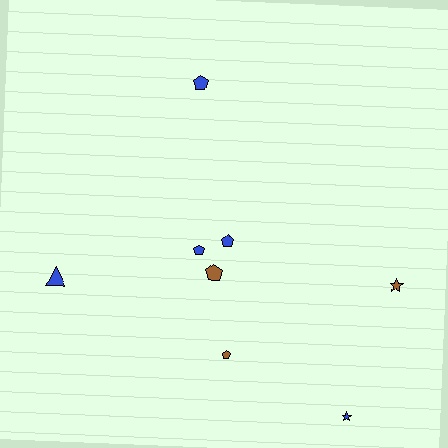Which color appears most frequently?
Blue, with 5 objects.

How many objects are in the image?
There are 8 objects.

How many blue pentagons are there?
There are 3 blue pentagons.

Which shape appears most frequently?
Pentagon, with 5 objects.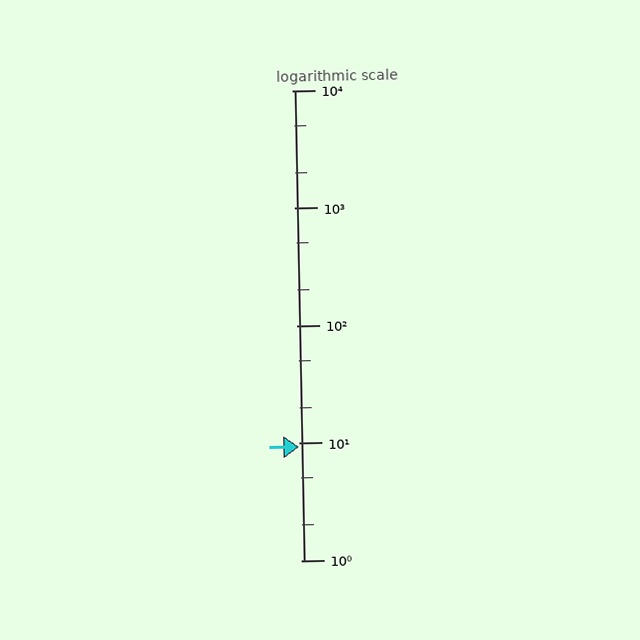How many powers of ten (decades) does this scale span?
The scale spans 4 decades, from 1 to 10000.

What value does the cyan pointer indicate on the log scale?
The pointer indicates approximately 9.2.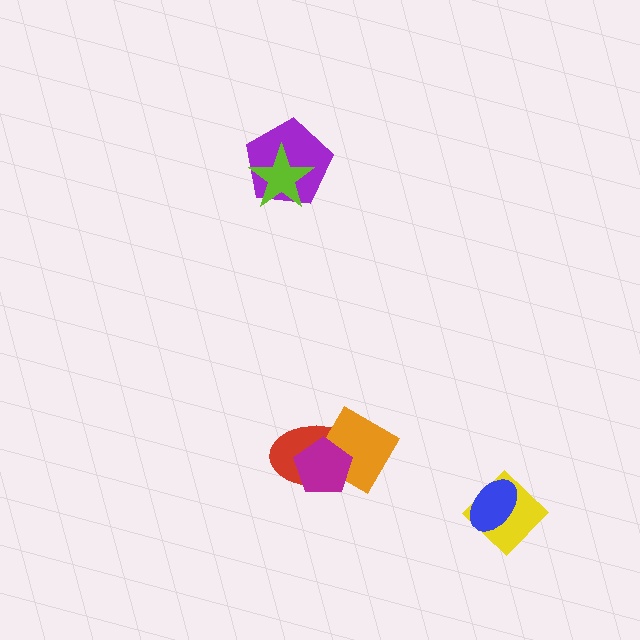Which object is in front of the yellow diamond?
The blue ellipse is in front of the yellow diamond.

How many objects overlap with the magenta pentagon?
2 objects overlap with the magenta pentagon.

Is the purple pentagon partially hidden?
Yes, it is partially covered by another shape.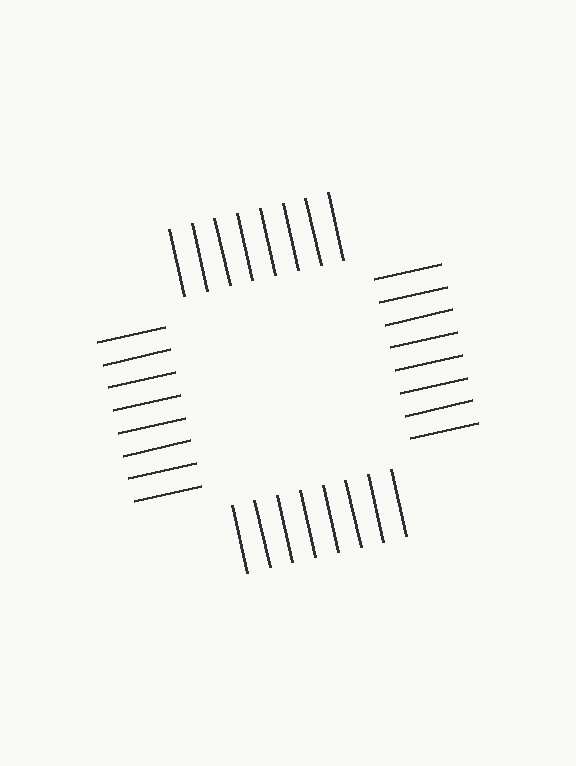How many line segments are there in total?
32 — 8 along each of the 4 edges.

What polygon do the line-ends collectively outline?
An illusory square — the line segments terminate on its edges but no continuous stroke is drawn.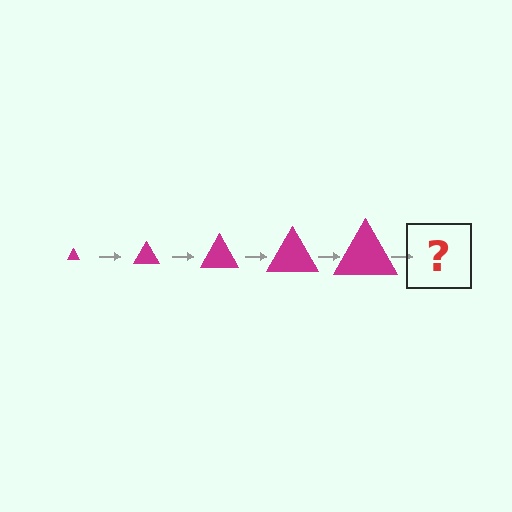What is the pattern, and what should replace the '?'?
The pattern is that the triangle gets progressively larger each step. The '?' should be a magenta triangle, larger than the previous one.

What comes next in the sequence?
The next element should be a magenta triangle, larger than the previous one.